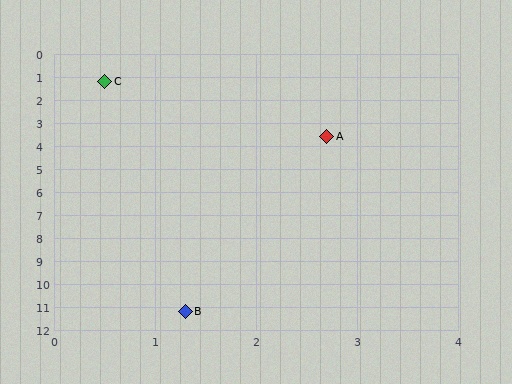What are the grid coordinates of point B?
Point B is at approximately (1.3, 11.2).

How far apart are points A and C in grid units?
Points A and C are about 3.3 grid units apart.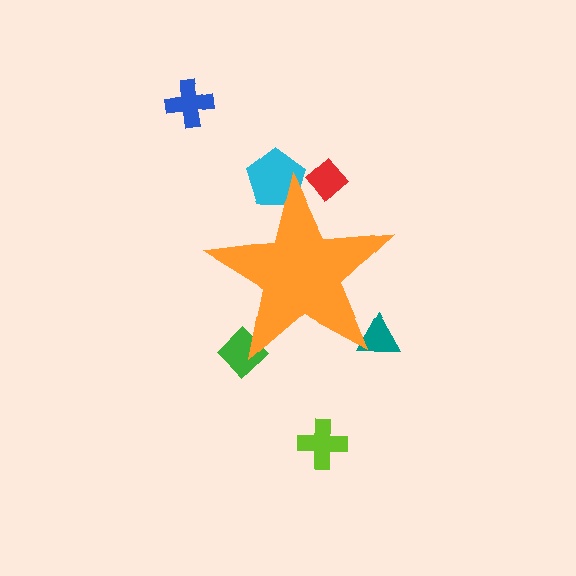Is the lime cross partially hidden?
No, the lime cross is fully visible.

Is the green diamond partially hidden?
Yes, the green diamond is partially hidden behind the orange star.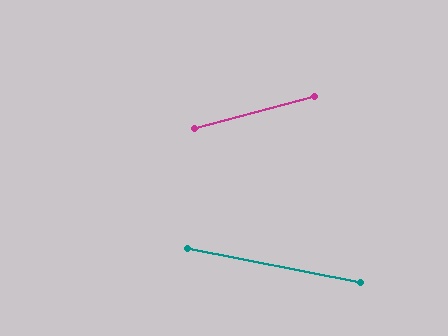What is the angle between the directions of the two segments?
Approximately 26 degrees.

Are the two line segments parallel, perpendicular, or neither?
Neither parallel nor perpendicular — they differ by about 26°.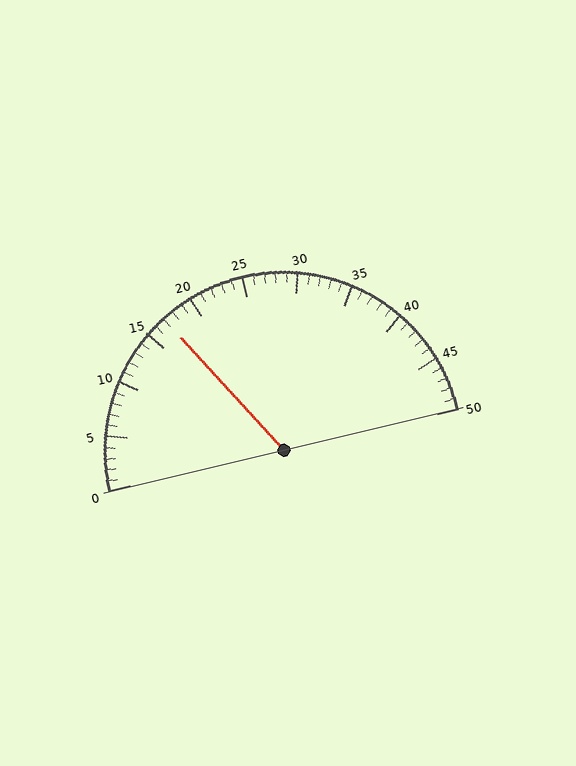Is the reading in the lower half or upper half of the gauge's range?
The reading is in the lower half of the range (0 to 50).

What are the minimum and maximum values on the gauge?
The gauge ranges from 0 to 50.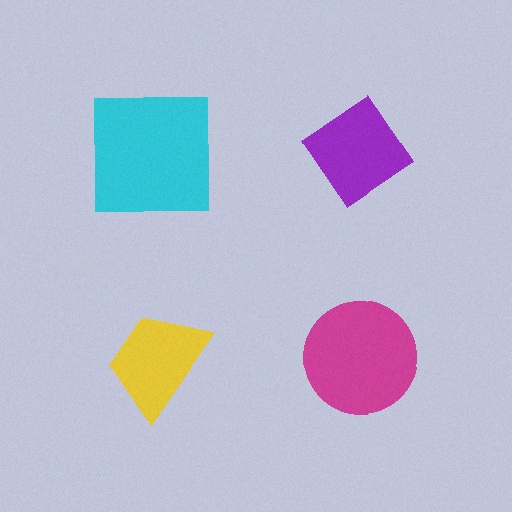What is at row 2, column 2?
A magenta circle.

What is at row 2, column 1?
A yellow trapezoid.